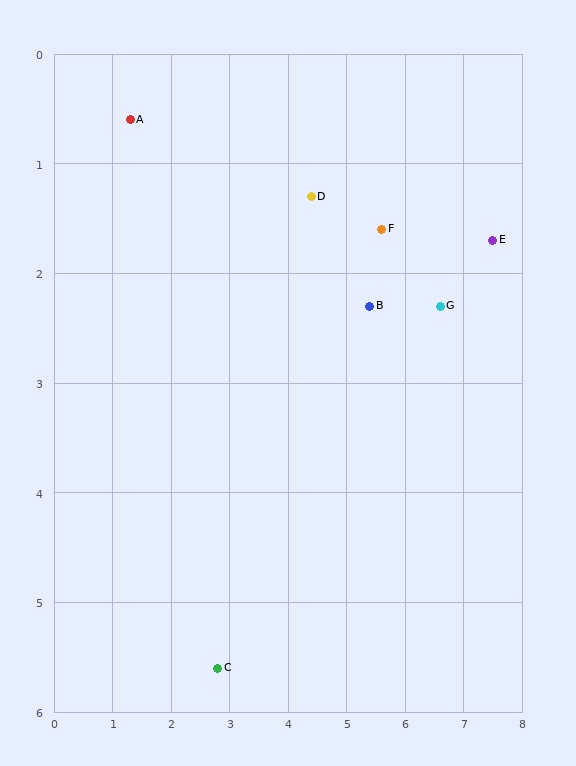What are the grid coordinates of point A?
Point A is at approximately (1.3, 0.6).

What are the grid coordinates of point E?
Point E is at approximately (7.5, 1.7).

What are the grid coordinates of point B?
Point B is at approximately (5.4, 2.3).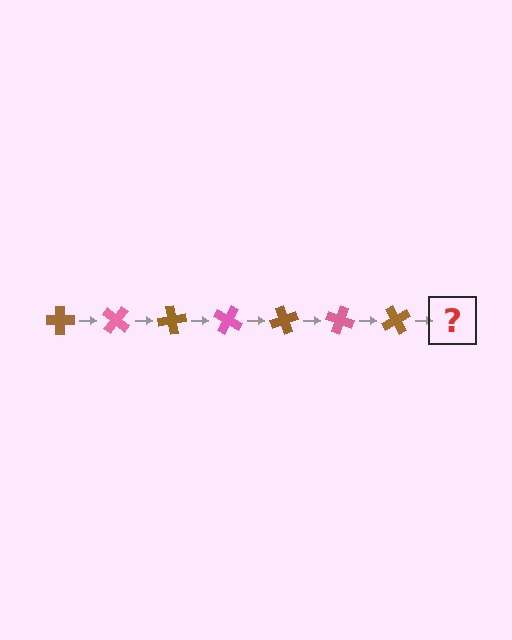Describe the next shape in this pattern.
It should be a pink cross, rotated 280 degrees from the start.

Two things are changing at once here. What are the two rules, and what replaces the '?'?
The two rules are that it rotates 40 degrees each step and the color cycles through brown and pink. The '?' should be a pink cross, rotated 280 degrees from the start.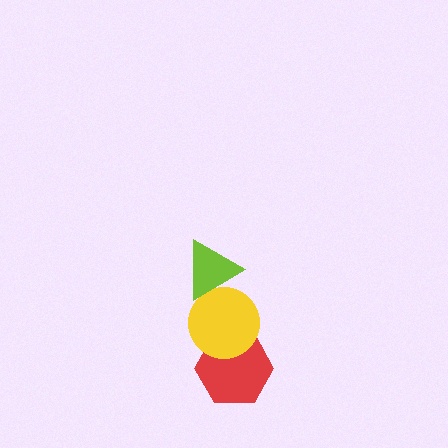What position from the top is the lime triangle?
The lime triangle is 1st from the top.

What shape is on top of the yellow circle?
The lime triangle is on top of the yellow circle.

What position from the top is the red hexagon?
The red hexagon is 3rd from the top.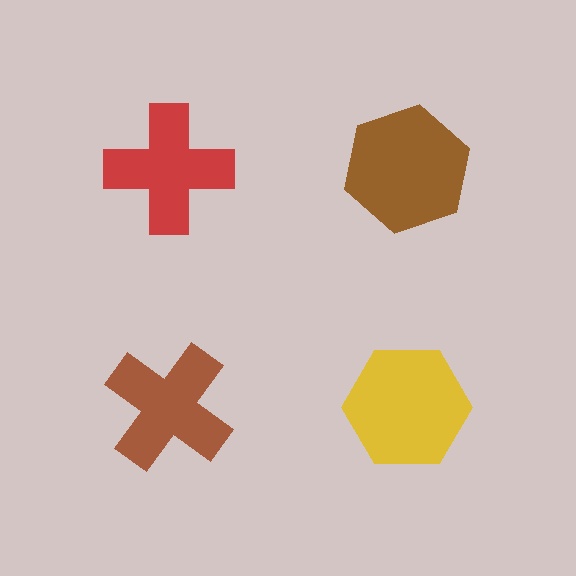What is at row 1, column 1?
A red cross.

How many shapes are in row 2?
2 shapes.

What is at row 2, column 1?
A brown cross.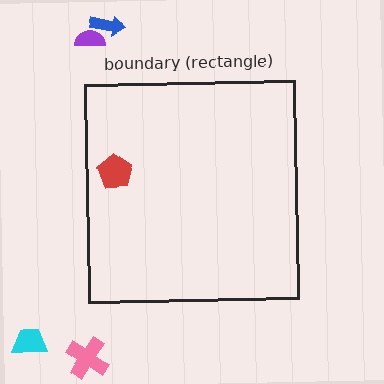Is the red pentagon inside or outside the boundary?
Inside.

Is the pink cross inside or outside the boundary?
Outside.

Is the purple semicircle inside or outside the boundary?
Outside.